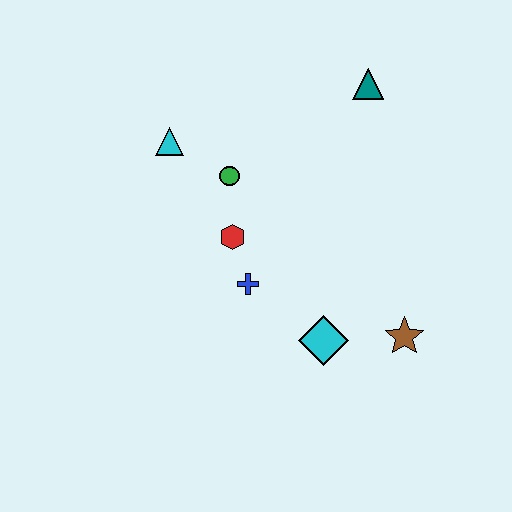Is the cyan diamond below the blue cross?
Yes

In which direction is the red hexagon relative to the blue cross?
The red hexagon is above the blue cross.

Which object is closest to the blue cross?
The red hexagon is closest to the blue cross.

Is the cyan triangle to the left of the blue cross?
Yes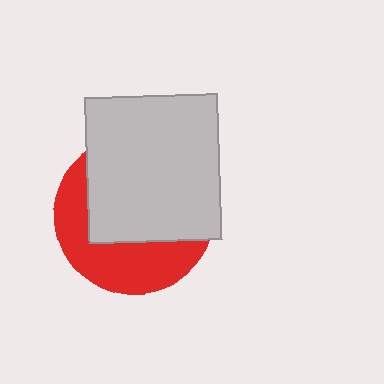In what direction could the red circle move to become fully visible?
The red circle could move down. That would shift it out from behind the light gray rectangle entirely.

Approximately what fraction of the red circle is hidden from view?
Roughly 60% of the red circle is hidden behind the light gray rectangle.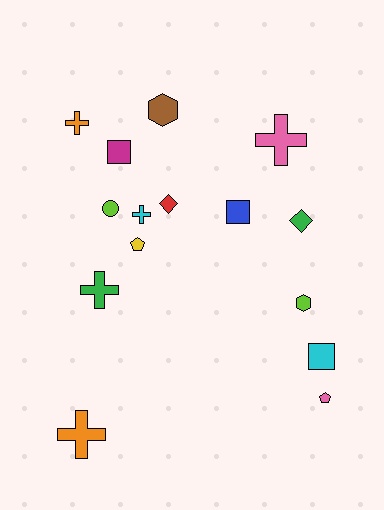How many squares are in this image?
There are 3 squares.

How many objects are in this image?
There are 15 objects.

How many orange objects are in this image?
There are 2 orange objects.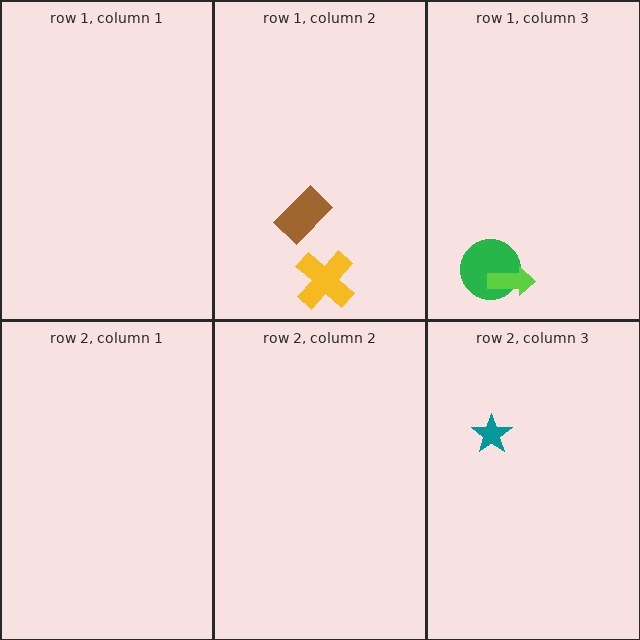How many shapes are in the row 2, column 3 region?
1.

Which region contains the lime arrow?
The row 1, column 3 region.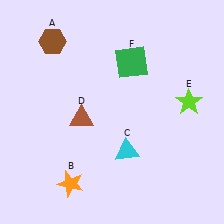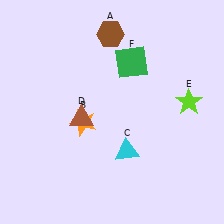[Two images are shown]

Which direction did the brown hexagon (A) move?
The brown hexagon (A) moved right.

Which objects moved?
The objects that moved are: the brown hexagon (A), the orange star (B).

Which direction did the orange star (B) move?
The orange star (B) moved up.